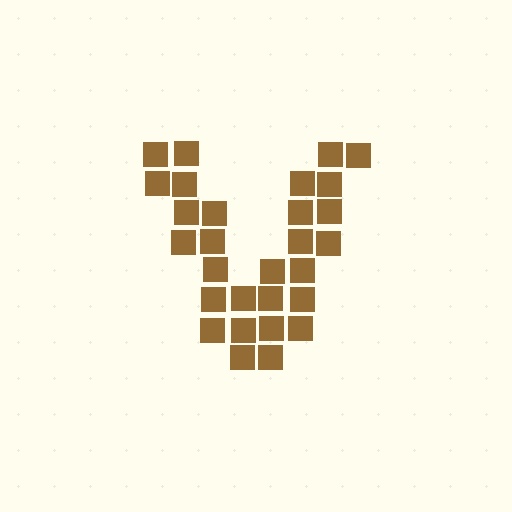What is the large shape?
The large shape is the letter V.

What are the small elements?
The small elements are squares.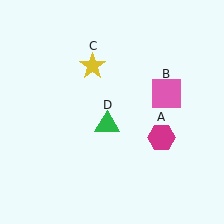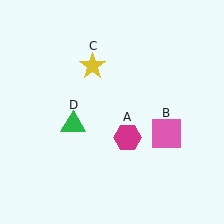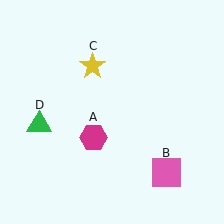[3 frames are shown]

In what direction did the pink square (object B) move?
The pink square (object B) moved down.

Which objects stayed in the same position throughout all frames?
Yellow star (object C) remained stationary.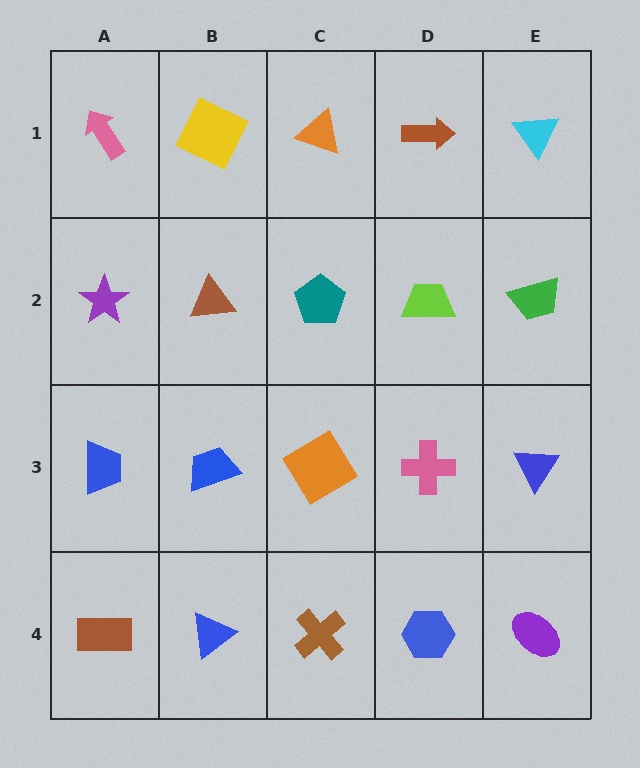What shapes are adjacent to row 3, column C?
A teal pentagon (row 2, column C), a brown cross (row 4, column C), a blue trapezoid (row 3, column B), a pink cross (row 3, column D).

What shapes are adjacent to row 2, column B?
A yellow square (row 1, column B), a blue trapezoid (row 3, column B), a purple star (row 2, column A), a teal pentagon (row 2, column C).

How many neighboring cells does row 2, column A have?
3.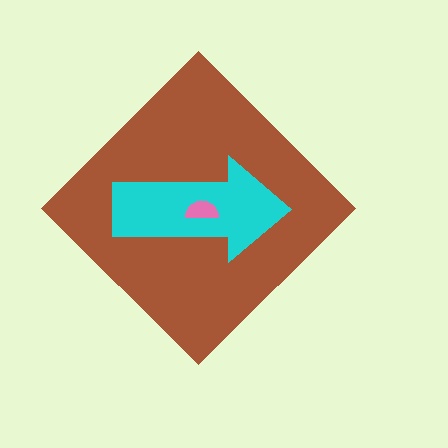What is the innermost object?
The pink semicircle.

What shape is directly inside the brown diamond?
The cyan arrow.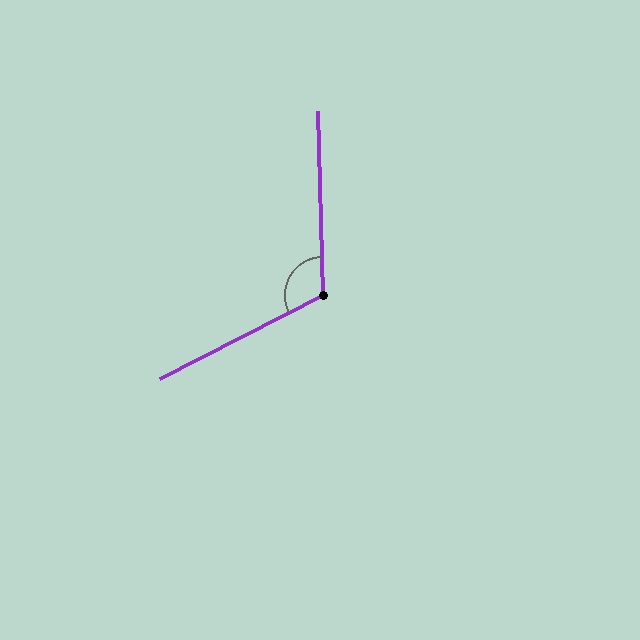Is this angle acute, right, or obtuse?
It is obtuse.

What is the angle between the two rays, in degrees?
Approximately 116 degrees.